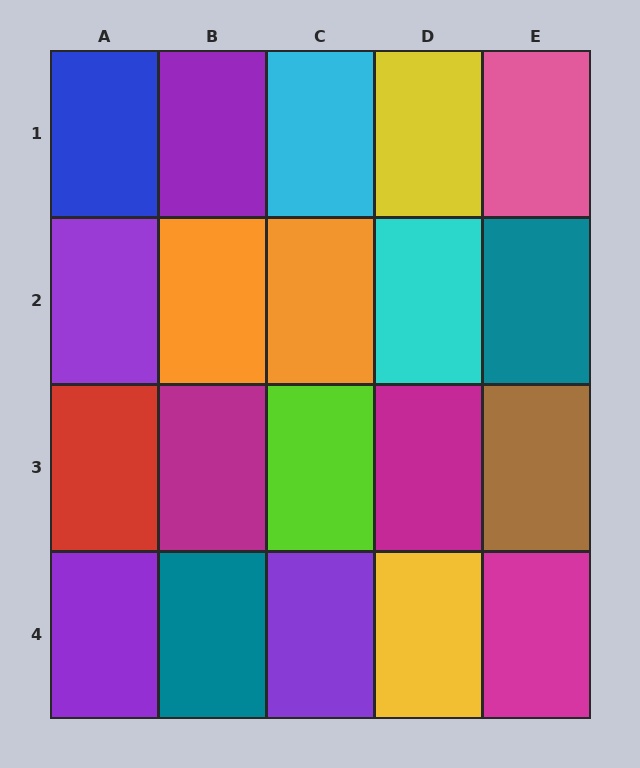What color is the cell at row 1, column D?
Yellow.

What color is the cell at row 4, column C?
Purple.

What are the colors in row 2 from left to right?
Purple, orange, orange, cyan, teal.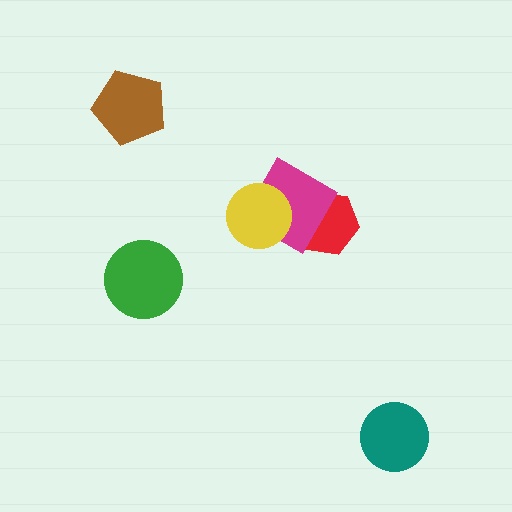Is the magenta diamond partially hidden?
Yes, it is partially covered by another shape.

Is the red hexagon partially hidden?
Yes, it is partially covered by another shape.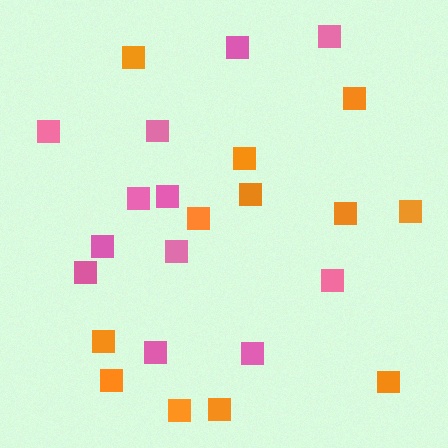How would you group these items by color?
There are 2 groups: one group of orange squares (12) and one group of pink squares (12).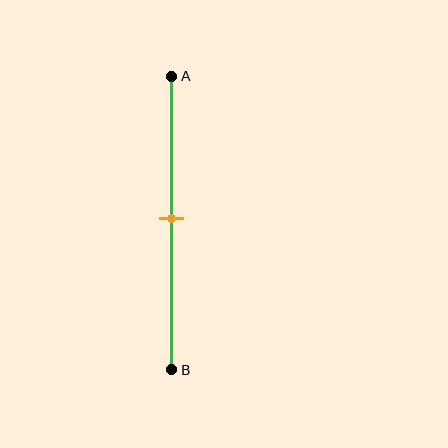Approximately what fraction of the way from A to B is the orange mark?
The orange mark is approximately 50% of the way from A to B.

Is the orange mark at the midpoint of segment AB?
Yes, the mark is approximately at the midpoint.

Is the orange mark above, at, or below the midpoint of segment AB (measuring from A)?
The orange mark is approximately at the midpoint of segment AB.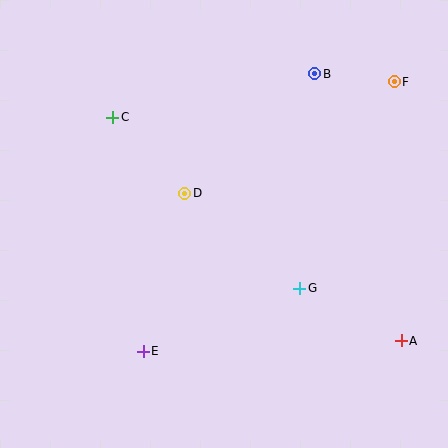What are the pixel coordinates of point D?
Point D is at (185, 193).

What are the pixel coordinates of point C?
Point C is at (113, 117).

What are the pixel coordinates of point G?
Point G is at (300, 288).